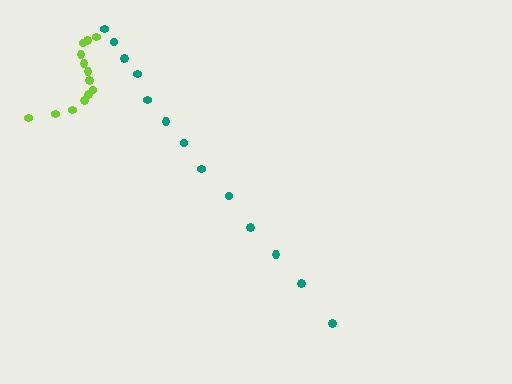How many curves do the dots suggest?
There are 2 distinct paths.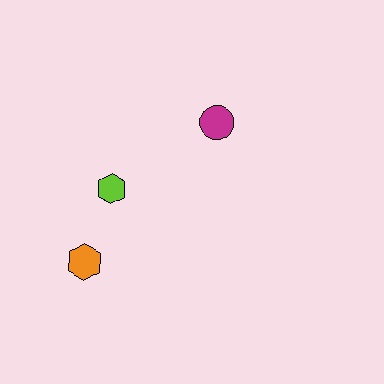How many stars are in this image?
There are no stars.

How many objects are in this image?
There are 3 objects.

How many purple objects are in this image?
There are no purple objects.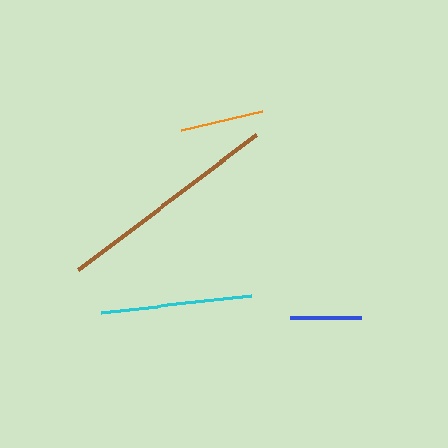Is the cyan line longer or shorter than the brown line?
The brown line is longer than the cyan line.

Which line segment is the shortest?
The blue line is the shortest at approximately 71 pixels.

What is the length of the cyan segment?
The cyan segment is approximately 151 pixels long.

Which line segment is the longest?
The brown line is the longest at approximately 224 pixels.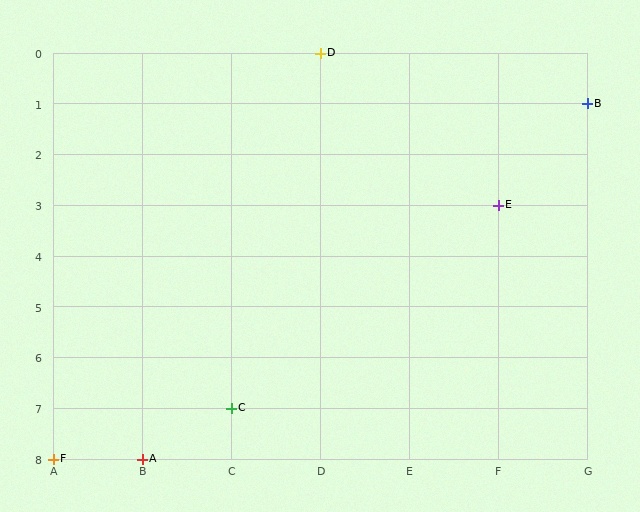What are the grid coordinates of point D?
Point D is at grid coordinates (D, 0).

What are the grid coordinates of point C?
Point C is at grid coordinates (C, 7).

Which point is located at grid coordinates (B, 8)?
Point A is at (B, 8).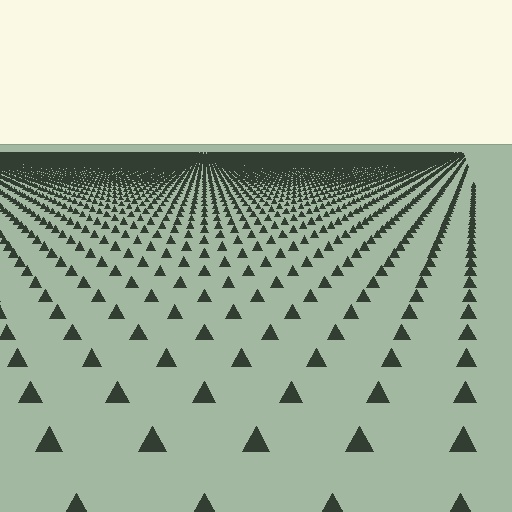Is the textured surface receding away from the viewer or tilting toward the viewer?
The surface is receding away from the viewer. Texture elements get smaller and denser toward the top.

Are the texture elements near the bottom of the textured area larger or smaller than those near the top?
Larger. Near the bottom, elements are closer to the viewer and appear at a bigger on-screen size.